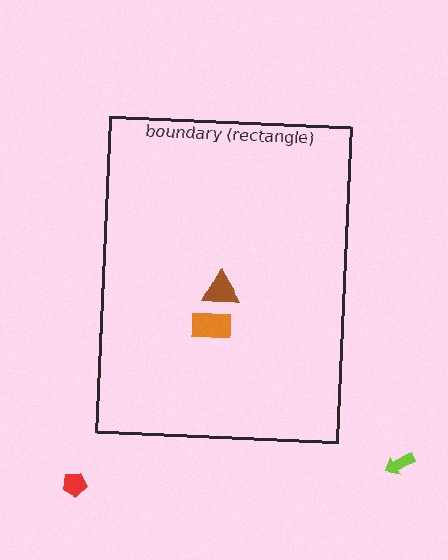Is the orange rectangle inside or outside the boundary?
Inside.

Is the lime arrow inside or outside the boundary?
Outside.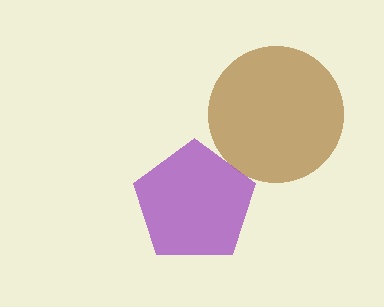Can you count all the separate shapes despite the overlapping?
Yes, there are 2 separate shapes.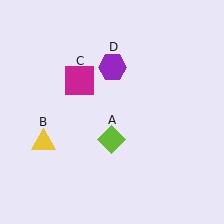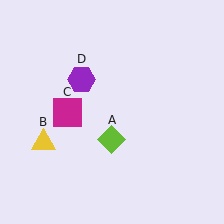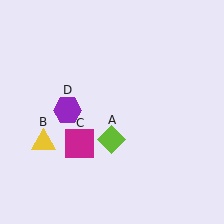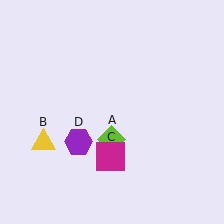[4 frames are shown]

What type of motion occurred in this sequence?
The magenta square (object C), purple hexagon (object D) rotated counterclockwise around the center of the scene.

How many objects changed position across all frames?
2 objects changed position: magenta square (object C), purple hexagon (object D).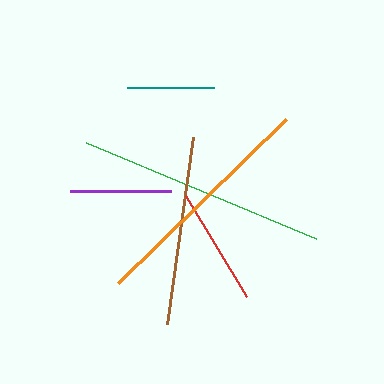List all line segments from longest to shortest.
From longest to shortest: green, orange, brown, red, purple, teal.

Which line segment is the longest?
The green line is the longest at approximately 250 pixels.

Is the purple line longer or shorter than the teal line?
The purple line is longer than the teal line.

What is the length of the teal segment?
The teal segment is approximately 87 pixels long.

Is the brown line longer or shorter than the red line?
The brown line is longer than the red line.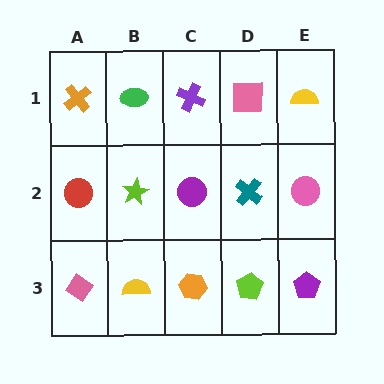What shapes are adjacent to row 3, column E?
A pink circle (row 2, column E), a lime pentagon (row 3, column D).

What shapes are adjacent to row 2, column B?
A green ellipse (row 1, column B), a yellow semicircle (row 3, column B), a red circle (row 2, column A), a purple circle (row 2, column C).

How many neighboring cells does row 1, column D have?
3.